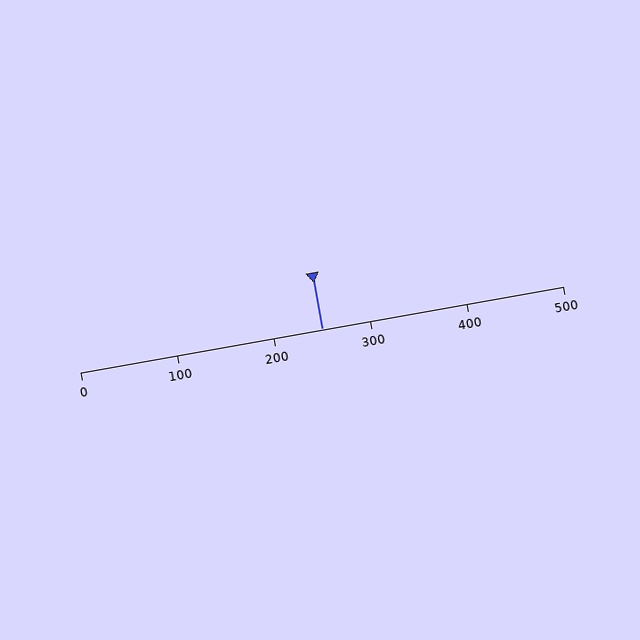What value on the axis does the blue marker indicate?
The marker indicates approximately 250.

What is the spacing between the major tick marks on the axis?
The major ticks are spaced 100 apart.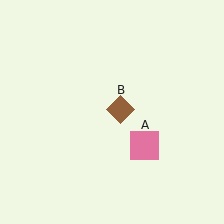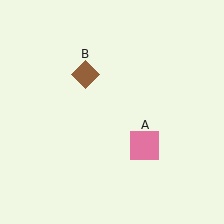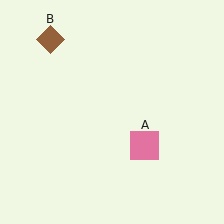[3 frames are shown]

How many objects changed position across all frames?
1 object changed position: brown diamond (object B).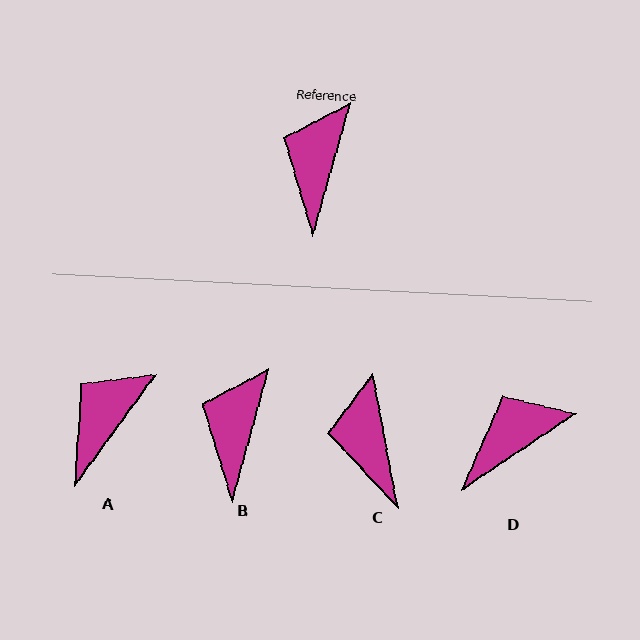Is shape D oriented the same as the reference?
No, it is off by about 41 degrees.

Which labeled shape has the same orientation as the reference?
B.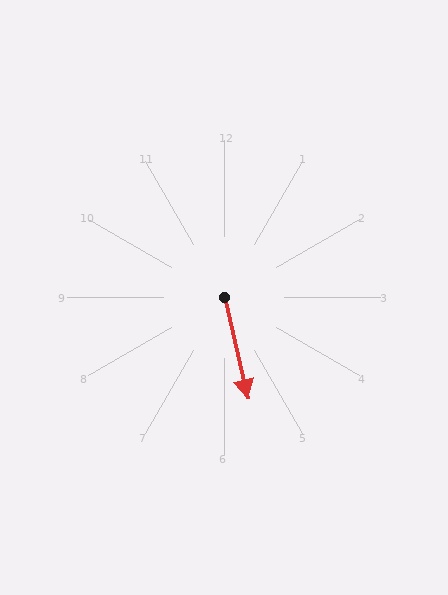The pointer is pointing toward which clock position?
Roughly 6 o'clock.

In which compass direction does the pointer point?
South.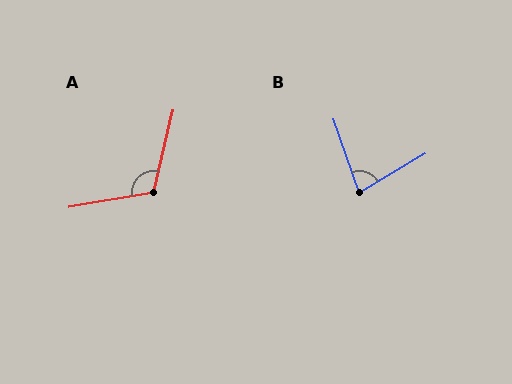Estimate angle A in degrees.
Approximately 113 degrees.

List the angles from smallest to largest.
B (79°), A (113°).